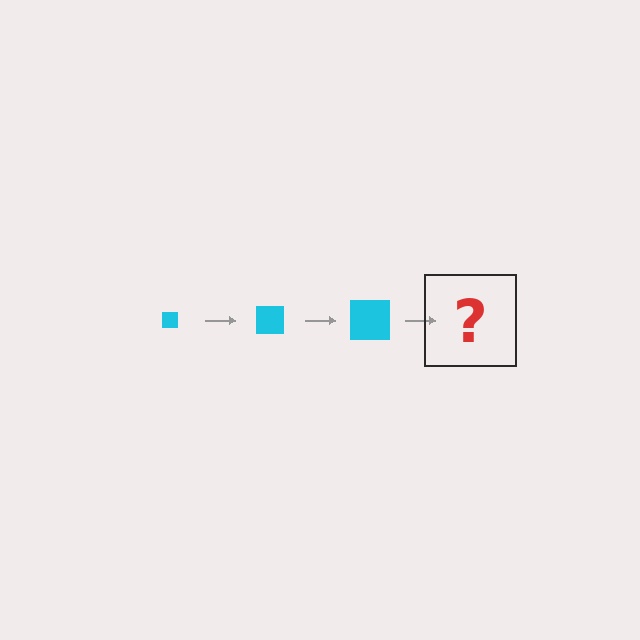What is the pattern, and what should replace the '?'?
The pattern is that the square gets progressively larger each step. The '?' should be a cyan square, larger than the previous one.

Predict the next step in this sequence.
The next step is a cyan square, larger than the previous one.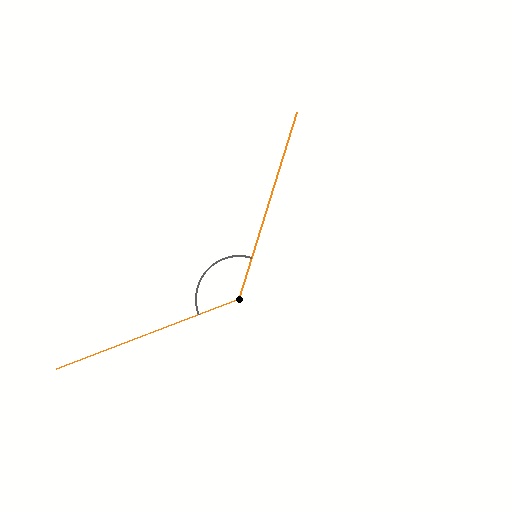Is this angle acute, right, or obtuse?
It is obtuse.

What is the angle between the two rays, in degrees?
Approximately 128 degrees.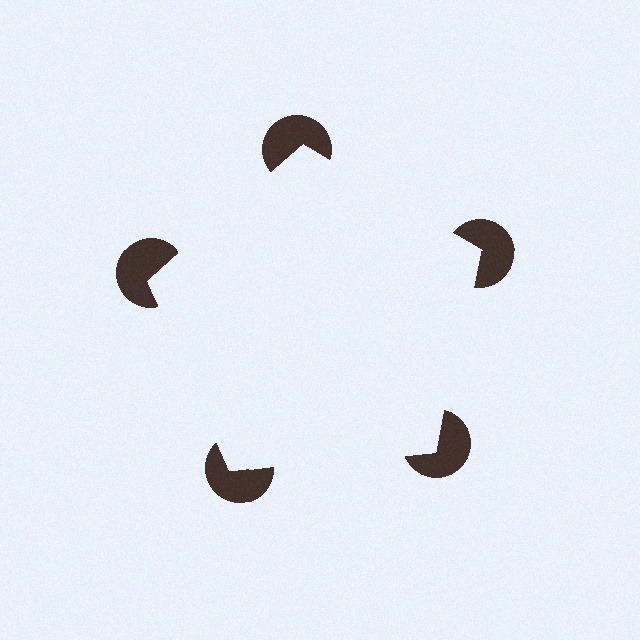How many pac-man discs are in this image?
There are 5 — one at each vertex of the illusory pentagon.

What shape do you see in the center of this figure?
An illusory pentagon — its edges are inferred from the aligned wedge cuts in the pac-man discs, not physically drawn.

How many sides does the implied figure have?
5 sides.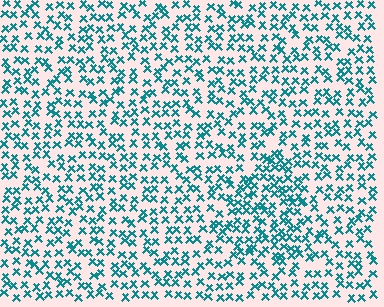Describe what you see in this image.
The image contains small teal elements arranged at two different densities. A triangle-shaped region is visible where the elements are more densely packed than the surrounding area.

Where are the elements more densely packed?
The elements are more densely packed inside the triangle boundary.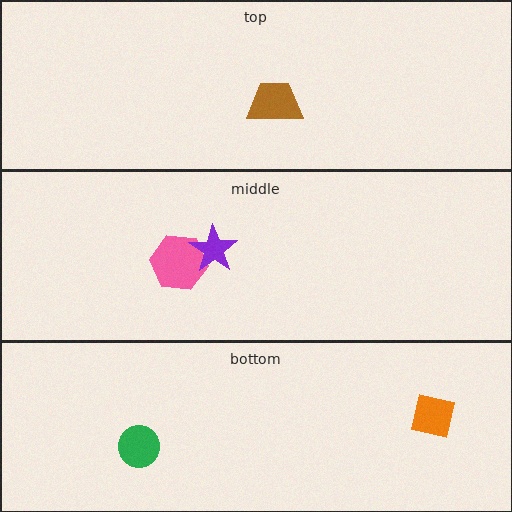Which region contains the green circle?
The bottom region.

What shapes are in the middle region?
The pink hexagon, the purple star.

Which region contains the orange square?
The bottom region.